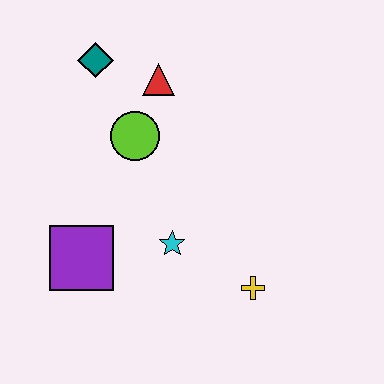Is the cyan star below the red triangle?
Yes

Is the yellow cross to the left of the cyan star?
No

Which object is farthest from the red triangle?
The yellow cross is farthest from the red triangle.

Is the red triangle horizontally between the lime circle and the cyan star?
Yes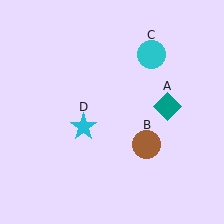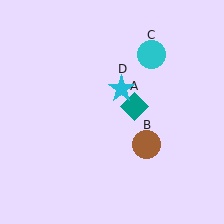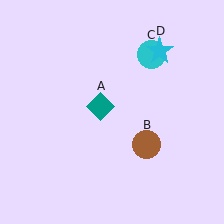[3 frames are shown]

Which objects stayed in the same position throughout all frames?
Brown circle (object B) and cyan circle (object C) remained stationary.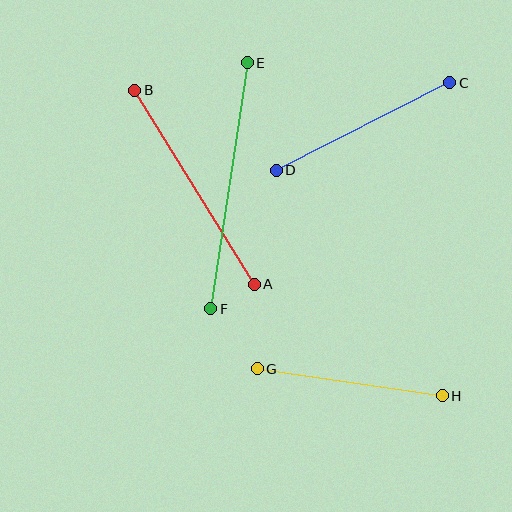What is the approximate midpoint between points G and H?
The midpoint is at approximately (350, 382) pixels.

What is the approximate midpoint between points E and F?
The midpoint is at approximately (229, 186) pixels.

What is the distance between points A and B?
The distance is approximately 228 pixels.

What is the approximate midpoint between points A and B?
The midpoint is at approximately (195, 187) pixels.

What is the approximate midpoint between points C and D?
The midpoint is at approximately (363, 127) pixels.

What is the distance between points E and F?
The distance is approximately 249 pixels.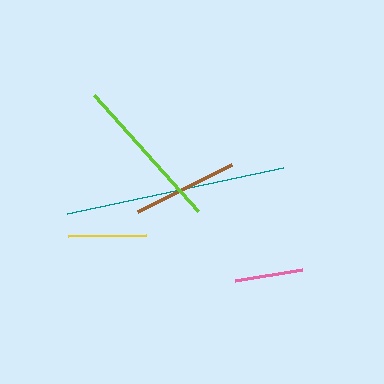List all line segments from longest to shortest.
From longest to shortest: teal, lime, brown, yellow, pink.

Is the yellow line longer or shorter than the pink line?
The yellow line is longer than the pink line.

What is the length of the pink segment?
The pink segment is approximately 68 pixels long.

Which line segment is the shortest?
The pink line is the shortest at approximately 68 pixels.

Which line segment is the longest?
The teal line is the longest at approximately 221 pixels.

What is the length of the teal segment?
The teal segment is approximately 221 pixels long.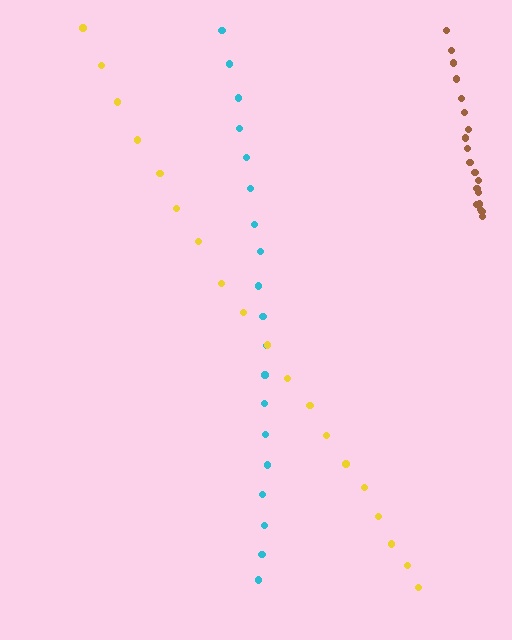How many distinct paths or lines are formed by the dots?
There are 3 distinct paths.